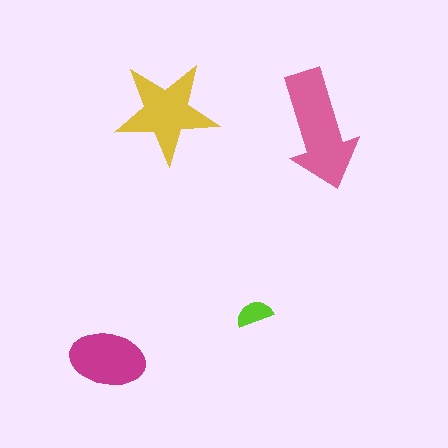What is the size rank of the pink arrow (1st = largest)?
1st.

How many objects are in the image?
There are 4 objects in the image.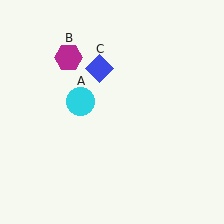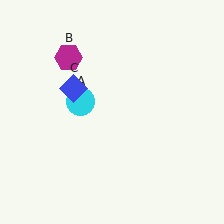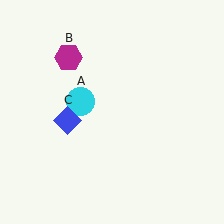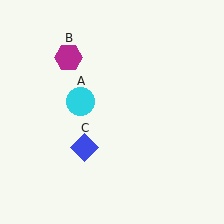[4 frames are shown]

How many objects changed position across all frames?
1 object changed position: blue diamond (object C).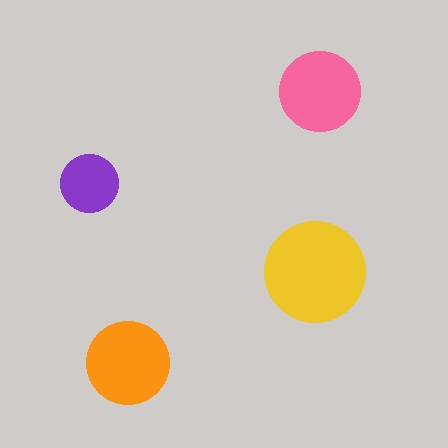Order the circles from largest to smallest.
the yellow one, the orange one, the pink one, the purple one.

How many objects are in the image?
There are 4 objects in the image.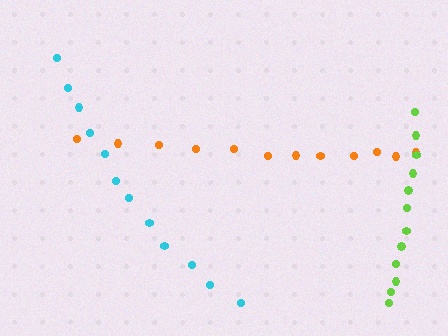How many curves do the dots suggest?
There are 3 distinct paths.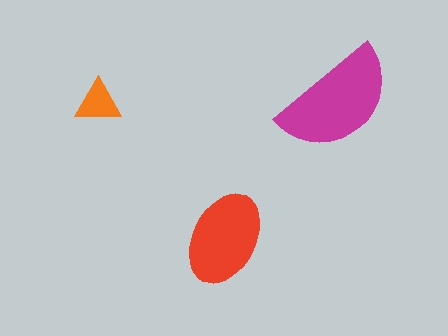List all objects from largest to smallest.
The magenta semicircle, the red ellipse, the orange triangle.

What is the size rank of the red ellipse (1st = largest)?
2nd.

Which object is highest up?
The orange triangle is topmost.